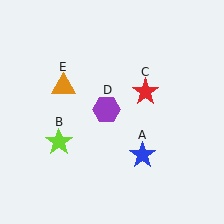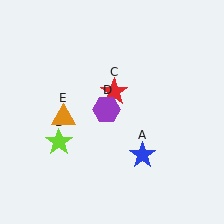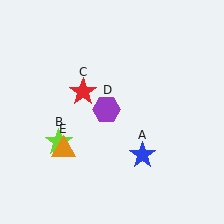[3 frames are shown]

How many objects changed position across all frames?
2 objects changed position: red star (object C), orange triangle (object E).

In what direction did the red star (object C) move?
The red star (object C) moved left.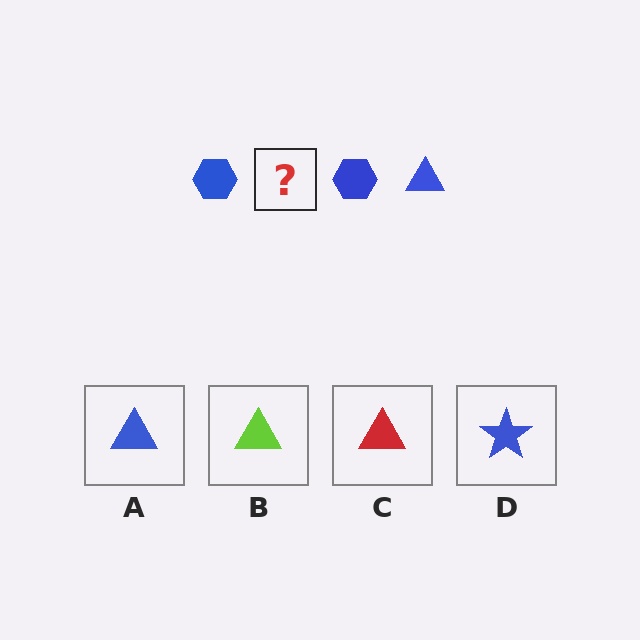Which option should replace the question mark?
Option A.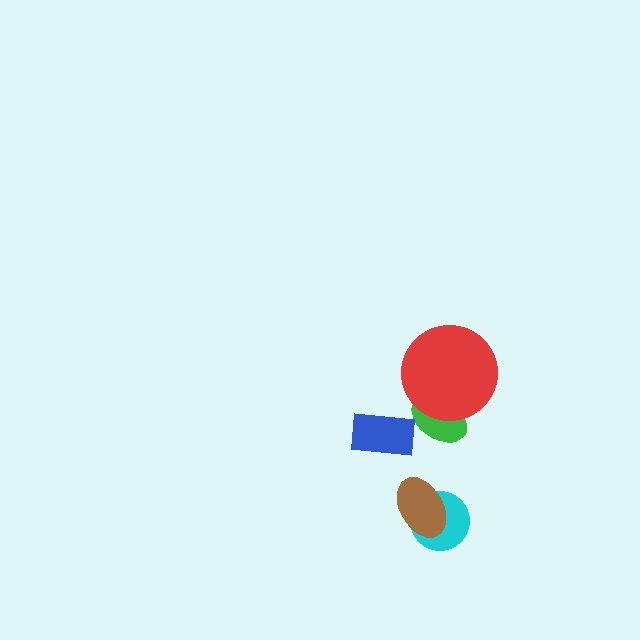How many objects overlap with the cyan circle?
1 object overlaps with the cyan circle.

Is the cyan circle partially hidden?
Yes, it is partially covered by another shape.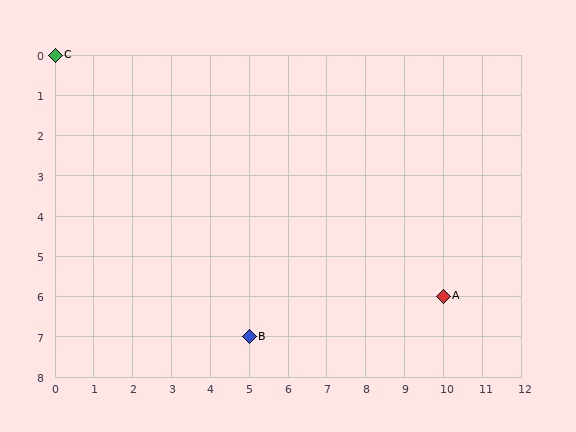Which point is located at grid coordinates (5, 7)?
Point B is at (5, 7).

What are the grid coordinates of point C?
Point C is at grid coordinates (0, 0).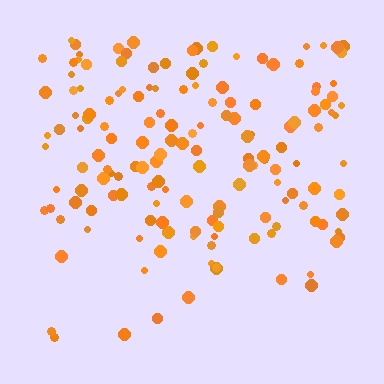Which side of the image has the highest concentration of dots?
The top.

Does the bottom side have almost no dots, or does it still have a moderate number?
Still a moderate number, just noticeably fewer than the top.